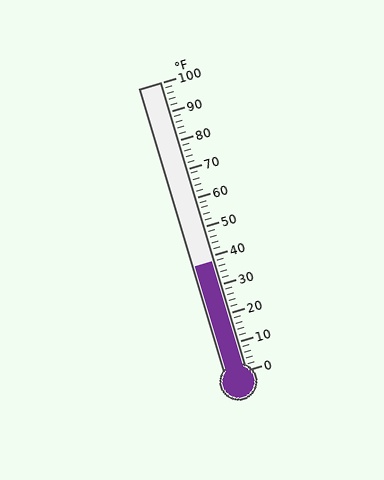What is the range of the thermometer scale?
The thermometer scale ranges from 0°F to 100°F.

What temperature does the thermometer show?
The thermometer shows approximately 38°F.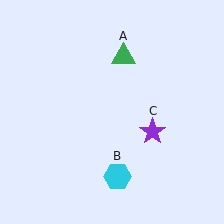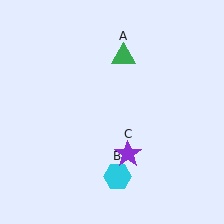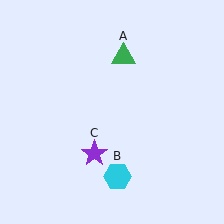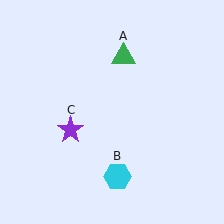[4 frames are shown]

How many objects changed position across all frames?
1 object changed position: purple star (object C).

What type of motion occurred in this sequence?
The purple star (object C) rotated clockwise around the center of the scene.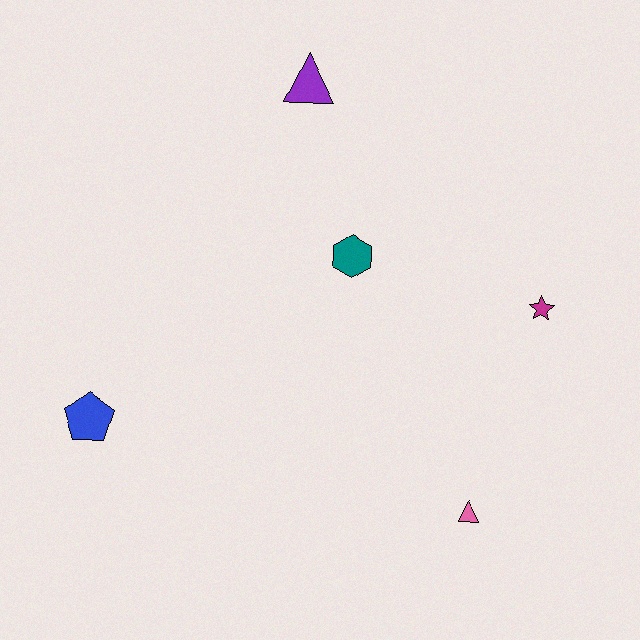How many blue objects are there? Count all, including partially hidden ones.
There is 1 blue object.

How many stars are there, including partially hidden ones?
There is 1 star.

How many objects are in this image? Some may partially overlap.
There are 5 objects.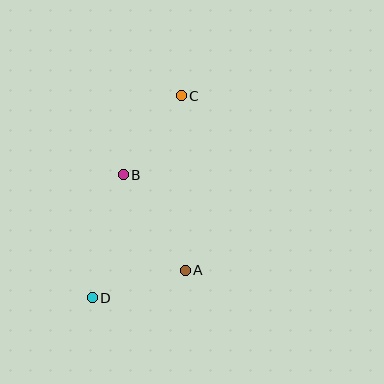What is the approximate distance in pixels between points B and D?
The distance between B and D is approximately 127 pixels.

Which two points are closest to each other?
Points A and D are closest to each other.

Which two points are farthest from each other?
Points C and D are farthest from each other.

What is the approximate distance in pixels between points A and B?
The distance between A and B is approximately 114 pixels.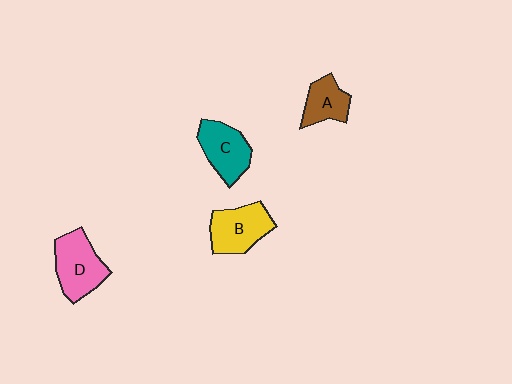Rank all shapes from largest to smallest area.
From largest to smallest: D (pink), B (yellow), C (teal), A (brown).